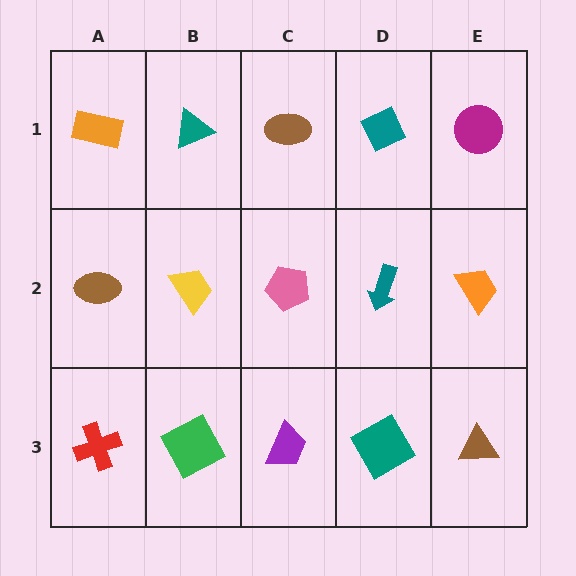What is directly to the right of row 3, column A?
A green square.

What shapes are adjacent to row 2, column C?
A brown ellipse (row 1, column C), a purple trapezoid (row 3, column C), a yellow trapezoid (row 2, column B), a teal arrow (row 2, column D).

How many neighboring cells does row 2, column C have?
4.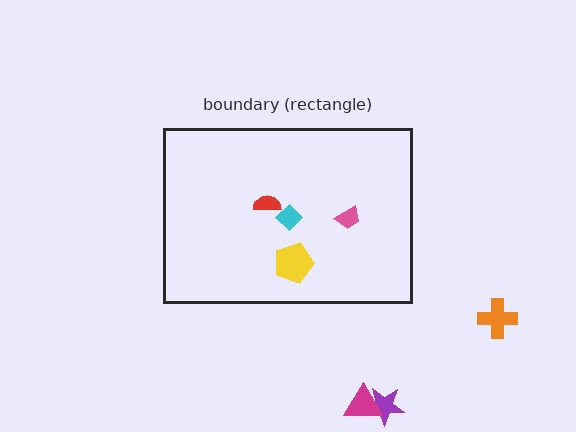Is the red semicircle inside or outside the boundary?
Inside.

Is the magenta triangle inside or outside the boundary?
Outside.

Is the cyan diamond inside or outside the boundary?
Inside.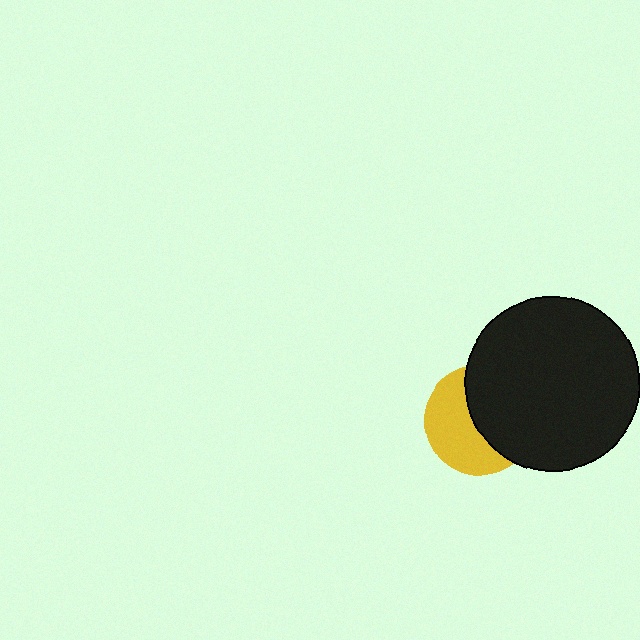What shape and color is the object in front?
The object in front is a black circle.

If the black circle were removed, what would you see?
You would see the complete yellow circle.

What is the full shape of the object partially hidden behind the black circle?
The partially hidden object is a yellow circle.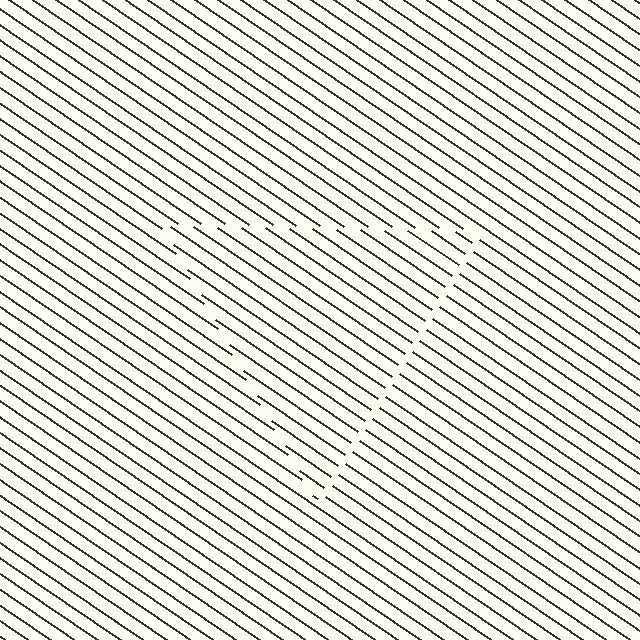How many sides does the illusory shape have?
3 sides — the line-ends trace a triangle.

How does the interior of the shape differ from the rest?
The interior of the shape contains the same grating, shifted by half a period — the contour is defined by the phase discontinuity where line-ends from the inner and outer gratings abut.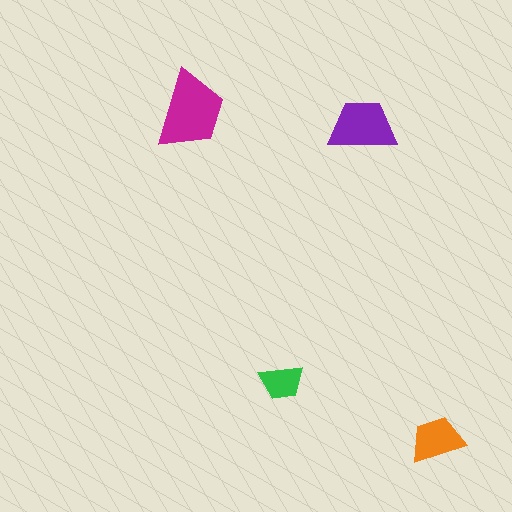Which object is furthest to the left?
The magenta trapezoid is leftmost.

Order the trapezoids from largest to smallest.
the magenta one, the purple one, the orange one, the green one.